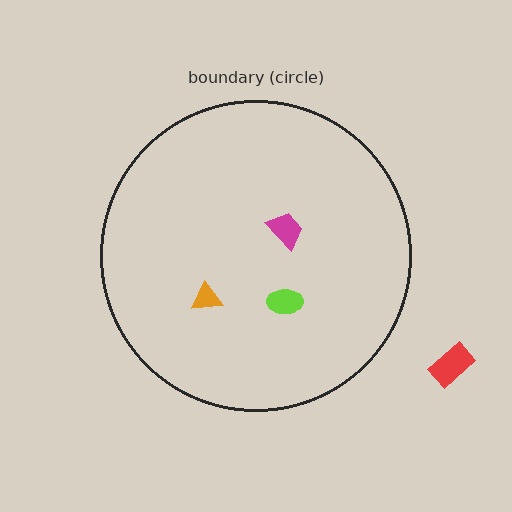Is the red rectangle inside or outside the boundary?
Outside.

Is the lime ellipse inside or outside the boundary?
Inside.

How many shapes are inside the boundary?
3 inside, 1 outside.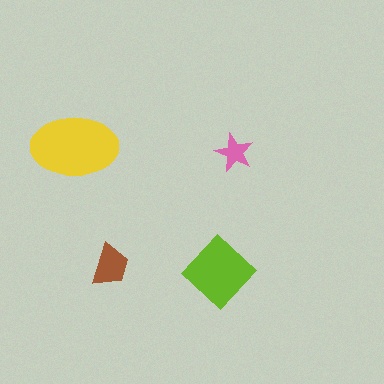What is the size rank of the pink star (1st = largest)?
4th.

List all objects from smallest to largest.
The pink star, the brown trapezoid, the lime diamond, the yellow ellipse.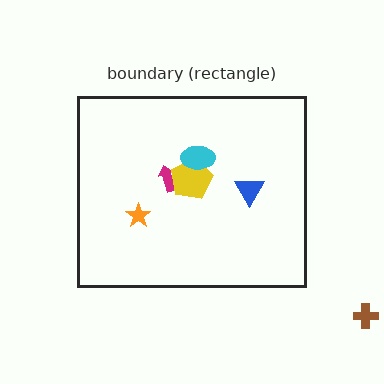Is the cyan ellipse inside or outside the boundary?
Inside.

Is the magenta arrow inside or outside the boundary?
Inside.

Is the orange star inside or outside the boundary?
Inside.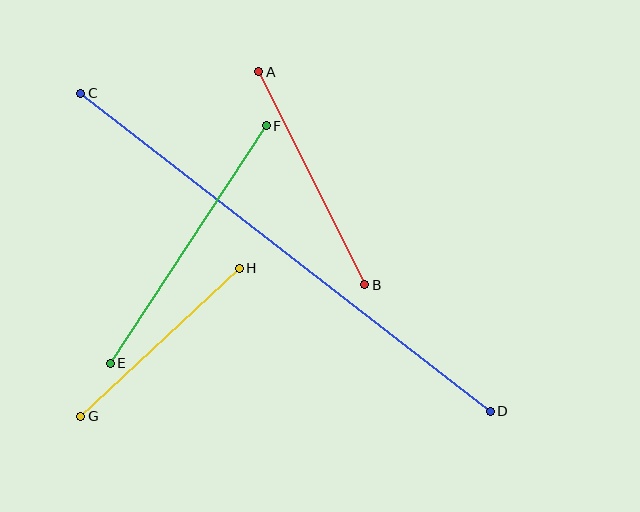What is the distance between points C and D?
The distance is approximately 518 pixels.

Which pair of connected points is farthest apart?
Points C and D are farthest apart.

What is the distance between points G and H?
The distance is approximately 217 pixels.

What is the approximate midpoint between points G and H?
The midpoint is at approximately (160, 342) pixels.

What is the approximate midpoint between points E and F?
The midpoint is at approximately (188, 245) pixels.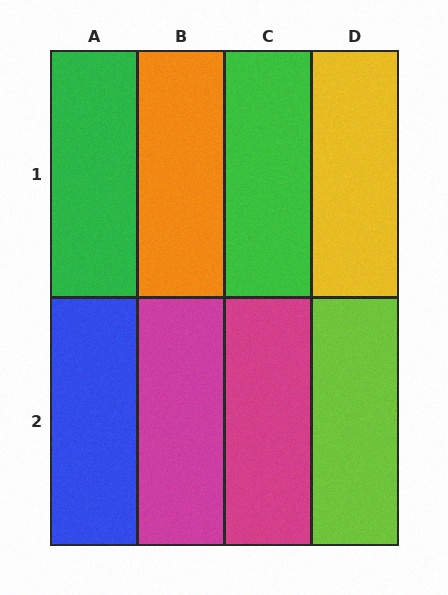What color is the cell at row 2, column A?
Blue.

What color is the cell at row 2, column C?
Magenta.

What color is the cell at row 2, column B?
Magenta.